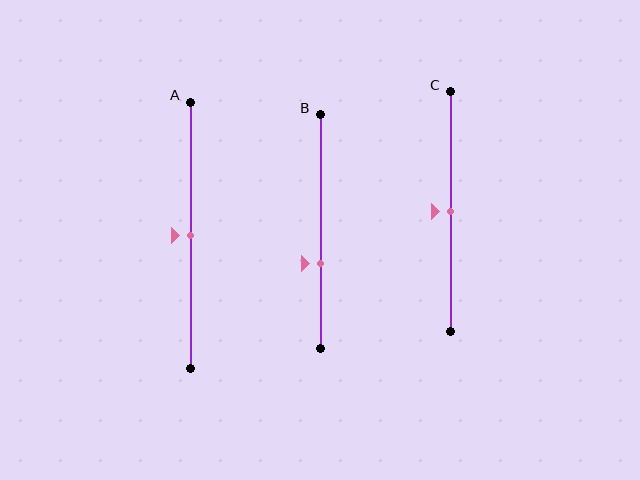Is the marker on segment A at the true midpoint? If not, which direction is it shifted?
Yes, the marker on segment A is at the true midpoint.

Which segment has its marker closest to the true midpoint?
Segment A has its marker closest to the true midpoint.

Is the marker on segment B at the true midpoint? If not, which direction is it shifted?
No, the marker on segment B is shifted downward by about 14% of the segment length.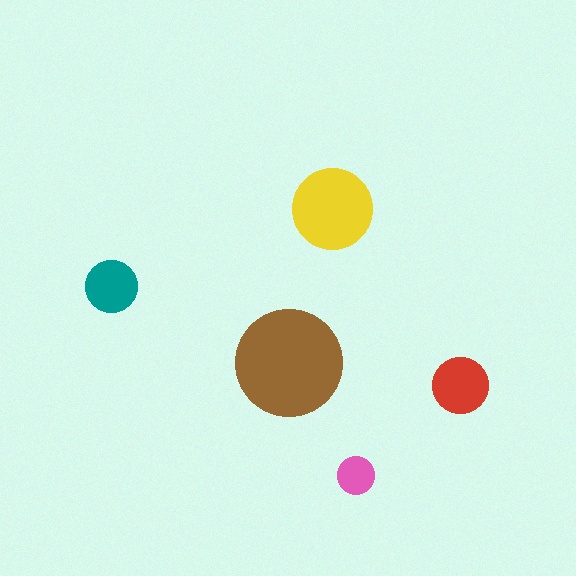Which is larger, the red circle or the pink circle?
The red one.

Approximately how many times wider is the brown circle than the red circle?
About 2 times wider.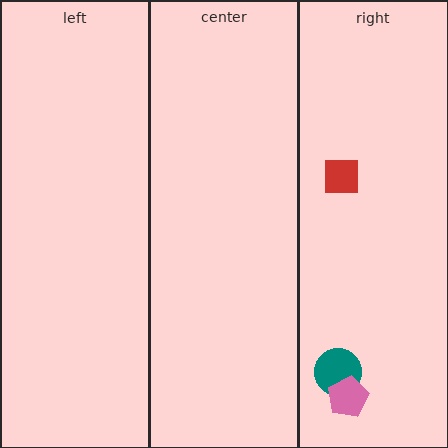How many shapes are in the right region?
3.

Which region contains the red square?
The right region.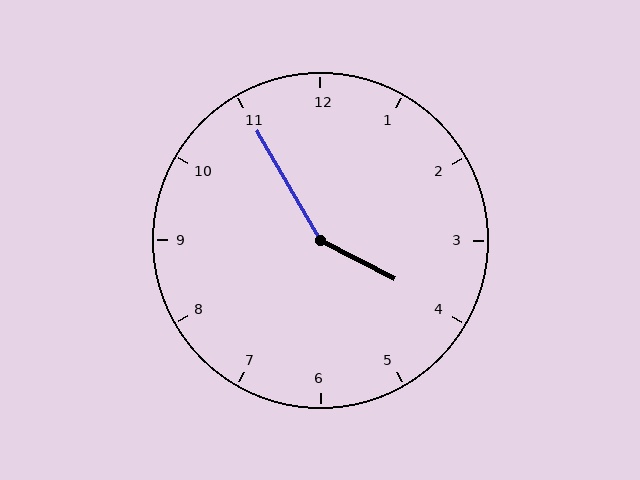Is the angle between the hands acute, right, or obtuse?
It is obtuse.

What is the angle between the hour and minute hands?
Approximately 148 degrees.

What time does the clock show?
3:55.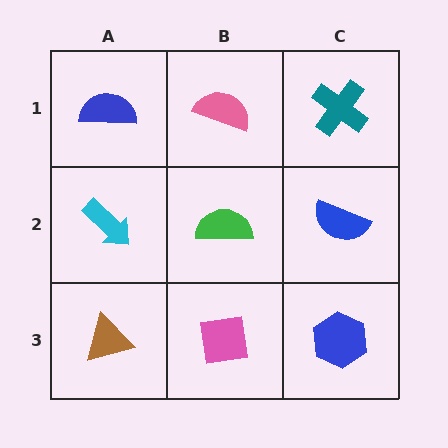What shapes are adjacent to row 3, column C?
A blue semicircle (row 2, column C), a pink square (row 3, column B).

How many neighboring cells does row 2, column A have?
3.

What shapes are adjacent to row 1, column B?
A green semicircle (row 2, column B), a blue semicircle (row 1, column A), a teal cross (row 1, column C).